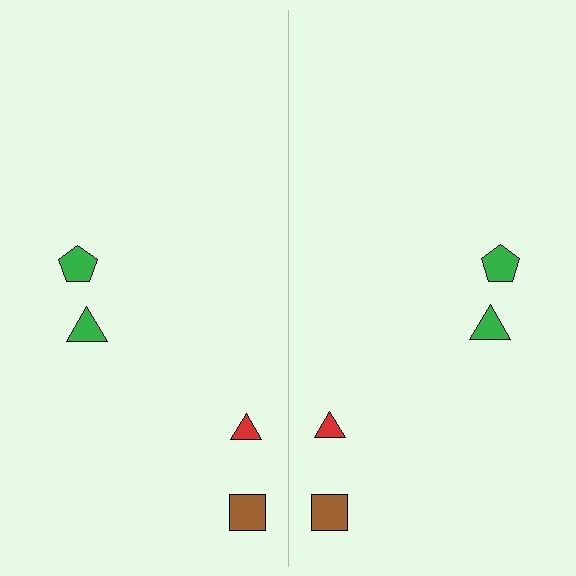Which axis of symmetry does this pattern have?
The pattern has a vertical axis of symmetry running through the center of the image.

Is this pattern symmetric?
Yes, this pattern has bilateral (reflection) symmetry.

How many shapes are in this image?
There are 8 shapes in this image.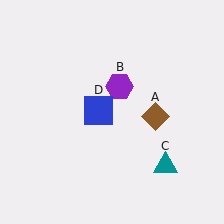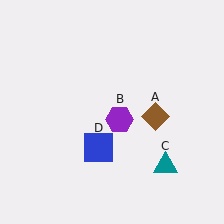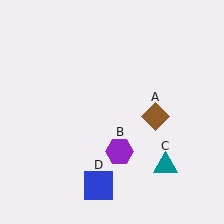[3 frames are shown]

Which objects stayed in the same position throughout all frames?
Brown diamond (object A) and teal triangle (object C) remained stationary.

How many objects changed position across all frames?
2 objects changed position: purple hexagon (object B), blue square (object D).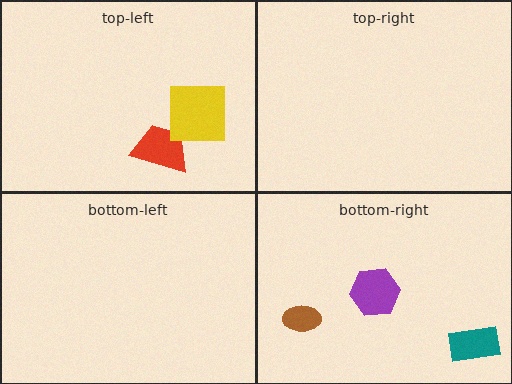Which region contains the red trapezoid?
The top-left region.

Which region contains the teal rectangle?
The bottom-right region.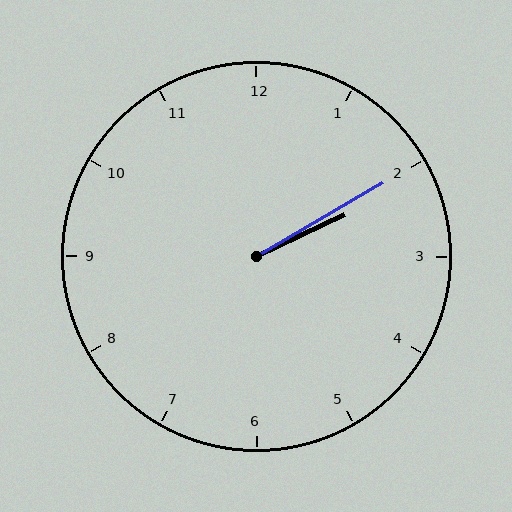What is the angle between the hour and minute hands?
Approximately 5 degrees.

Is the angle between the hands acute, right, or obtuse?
It is acute.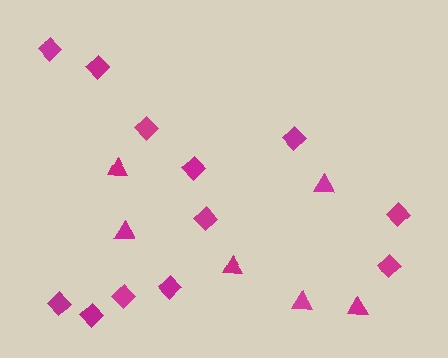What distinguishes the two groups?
There are 2 groups: one group of triangles (6) and one group of diamonds (12).